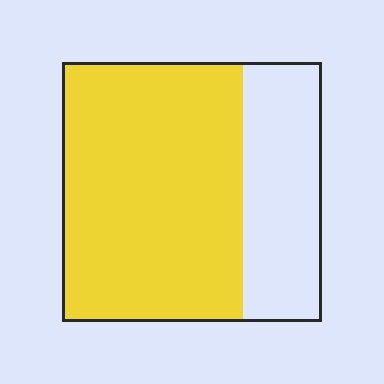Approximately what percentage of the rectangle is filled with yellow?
Approximately 70%.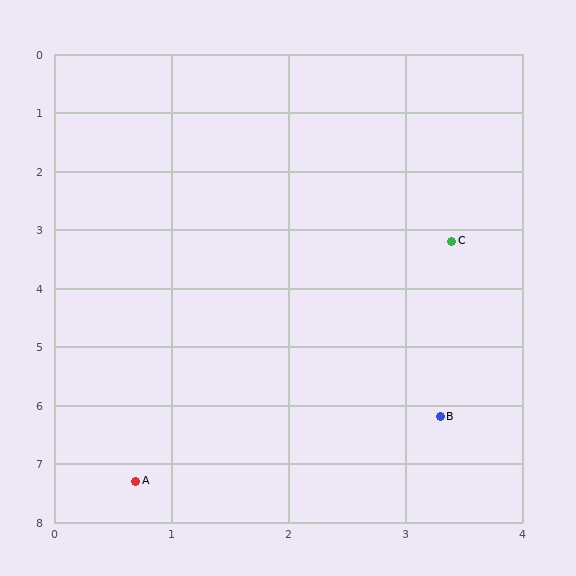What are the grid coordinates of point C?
Point C is at approximately (3.4, 3.2).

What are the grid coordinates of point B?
Point B is at approximately (3.3, 6.2).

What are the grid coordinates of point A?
Point A is at approximately (0.7, 7.3).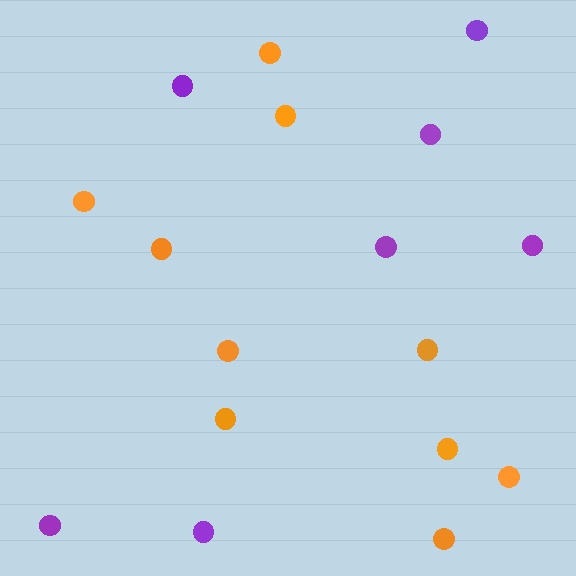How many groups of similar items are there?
There are 2 groups: one group of orange circles (10) and one group of purple circles (7).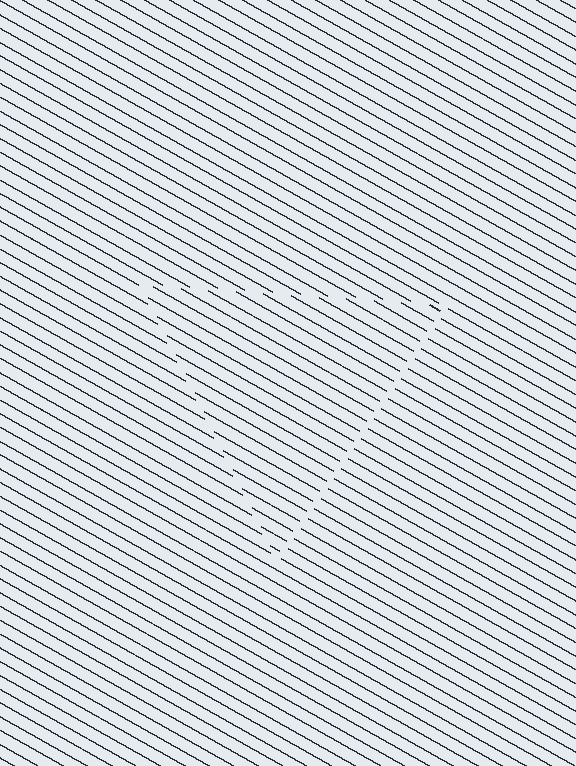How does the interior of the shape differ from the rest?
The interior of the shape contains the same grating, shifted by half a period — the contour is defined by the phase discontinuity where line-ends from the inner and outer gratings abut.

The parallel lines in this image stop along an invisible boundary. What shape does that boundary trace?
An illusory triangle. The interior of the shape contains the same grating, shifted by half a period — the contour is defined by the phase discontinuity where line-ends from the inner and outer gratings abut.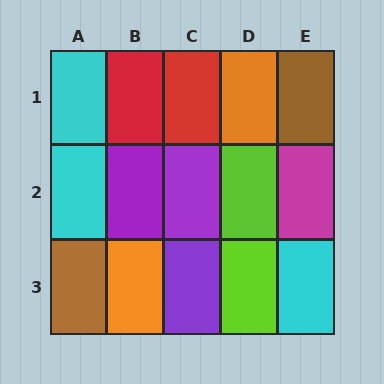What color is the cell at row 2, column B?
Purple.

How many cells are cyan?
3 cells are cyan.